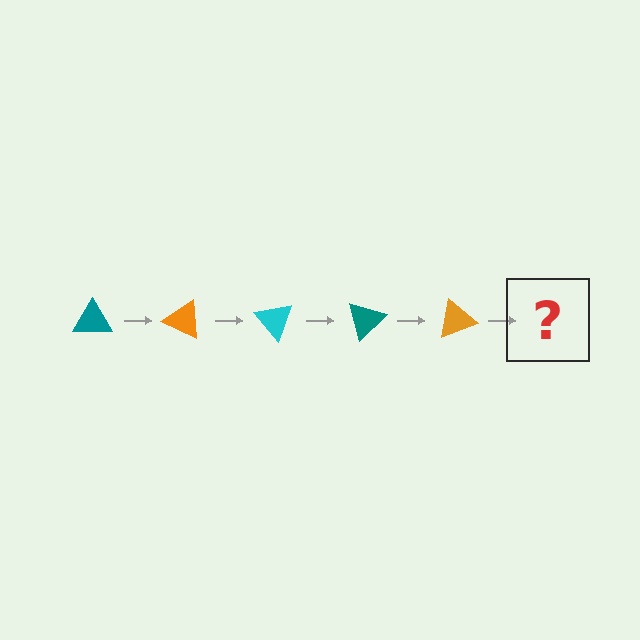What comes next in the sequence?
The next element should be a cyan triangle, rotated 125 degrees from the start.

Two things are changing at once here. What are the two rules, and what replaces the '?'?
The two rules are that it rotates 25 degrees each step and the color cycles through teal, orange, and cyan. The '?' should be a cyan triangle, rotated 125 degrees from the start.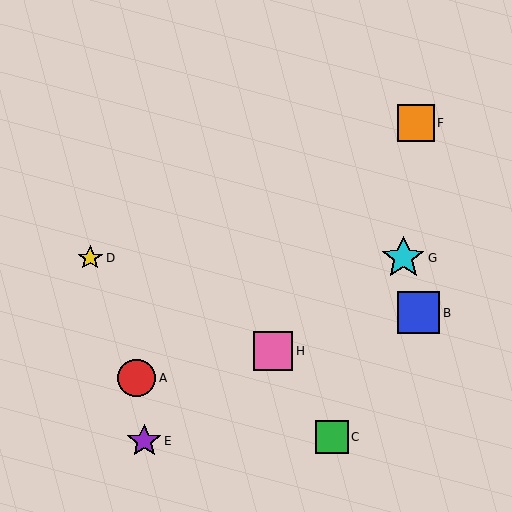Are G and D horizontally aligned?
Yes, both are at y≈258.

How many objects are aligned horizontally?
2 objects (D, G) are aligned horizontally.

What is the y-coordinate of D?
Object D is at y≈258.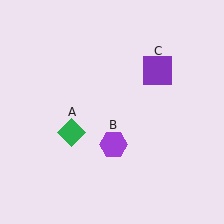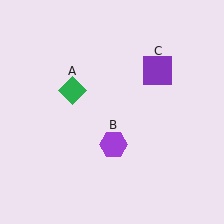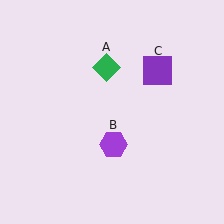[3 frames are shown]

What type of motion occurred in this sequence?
The green diamond (object A) rotated clockwise around the center of the scene.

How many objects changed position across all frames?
1 object changed position: green diamond (object A).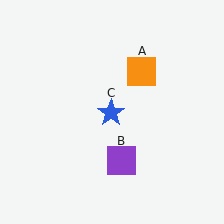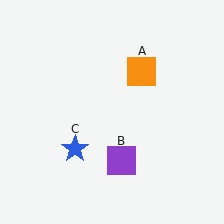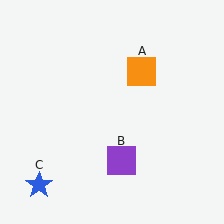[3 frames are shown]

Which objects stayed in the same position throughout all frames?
Orange square (object A) and purple square (object B) remained stationary.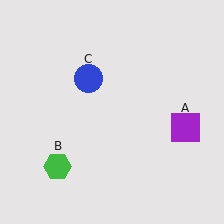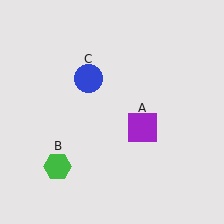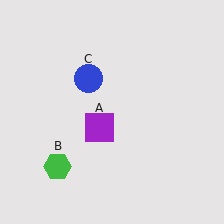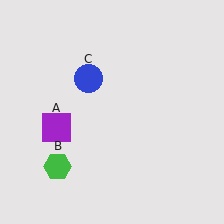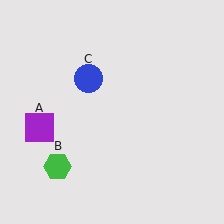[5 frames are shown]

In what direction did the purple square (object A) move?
The purple square (object A) moved left.